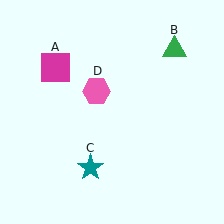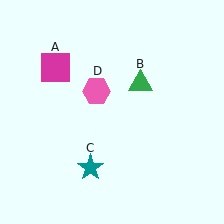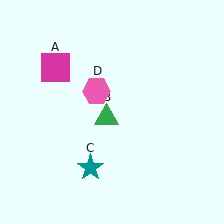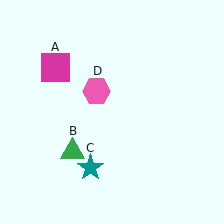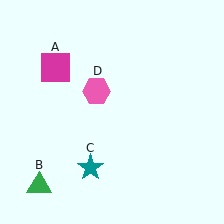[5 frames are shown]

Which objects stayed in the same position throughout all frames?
Magenta square (object A) and teal star (object C) and pink hexagon (object D) remained stationary.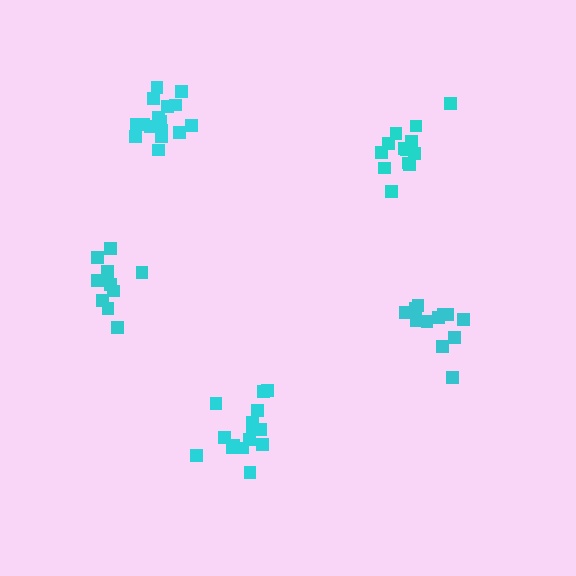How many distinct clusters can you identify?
There are 5 distinct clusters.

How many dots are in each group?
Group 1: 16 dots, Group 2: 12 dots, Group 3: 10 dots, Group 4: 16 dots, Group 5: 13 dots (67 total).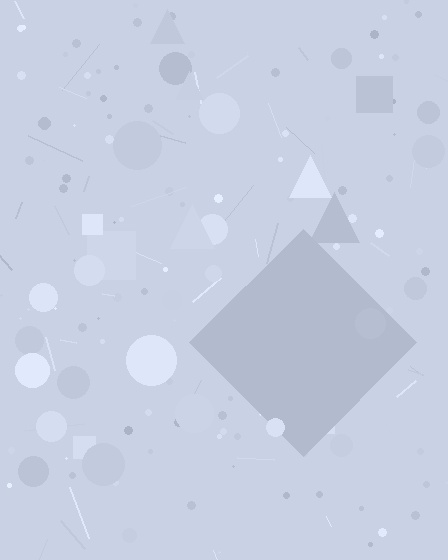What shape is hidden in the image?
A diamond is hidden in the image.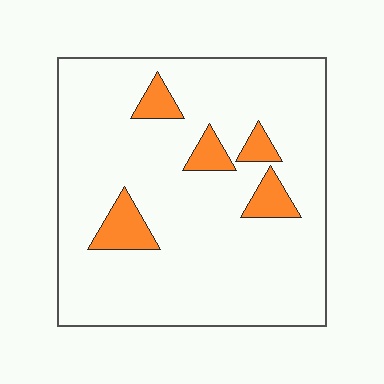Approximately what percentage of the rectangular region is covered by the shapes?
Approximately 10%.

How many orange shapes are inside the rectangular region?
5.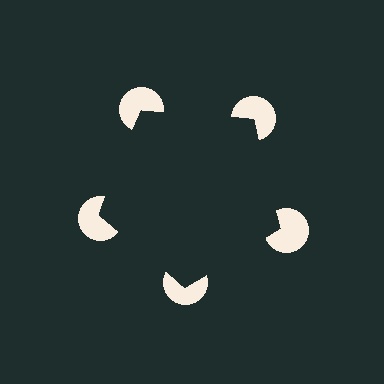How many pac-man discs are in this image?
There are 5 — one at each vertex of the illusory pentagon.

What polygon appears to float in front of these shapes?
An illusory pentagon — its edges are inferred from the aligned wedge cuts in the pac-man discs, not physically drawn.